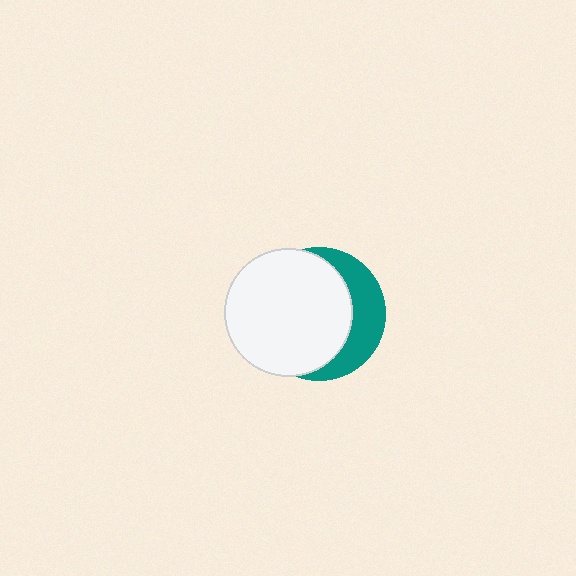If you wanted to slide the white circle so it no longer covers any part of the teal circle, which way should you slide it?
Slide it left — that is the most direct way to separate the two shapes.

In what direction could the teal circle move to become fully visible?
The teal circle could move right. That would shift it out from behind the white circle entirely.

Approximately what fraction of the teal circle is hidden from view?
Roughly 68% of the teal circle is hidden behind the white circle.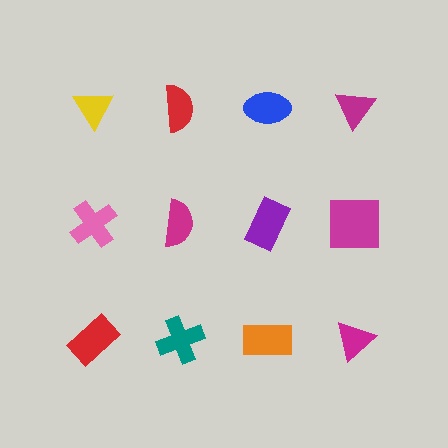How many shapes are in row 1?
4 shapes.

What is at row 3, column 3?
An orange rectangle.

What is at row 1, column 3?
A blue ellipse.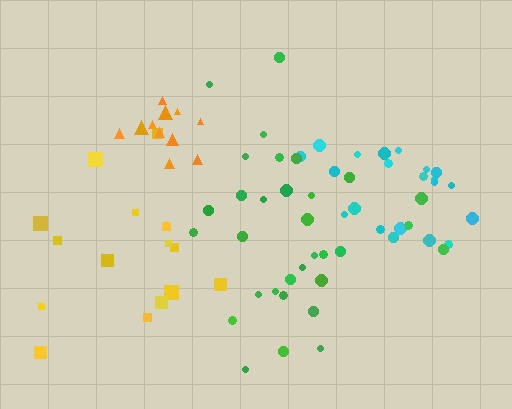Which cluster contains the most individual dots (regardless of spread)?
Green (32).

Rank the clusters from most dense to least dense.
orange, cyan, green, yellow.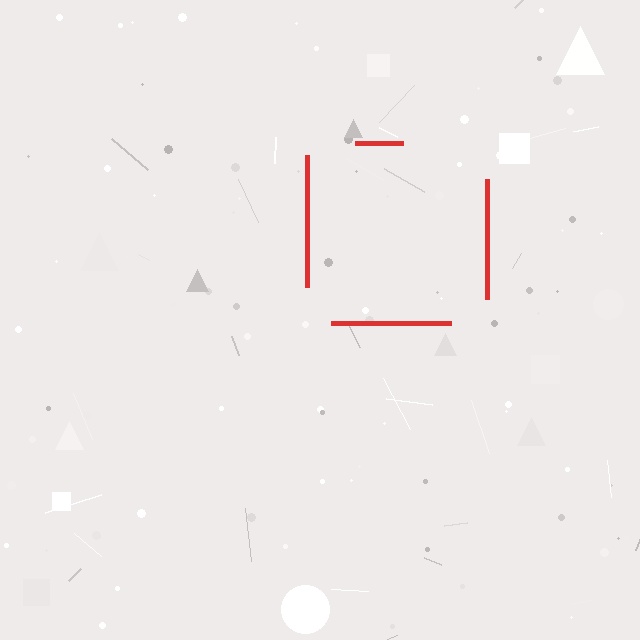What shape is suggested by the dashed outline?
The dashed outline suggests a square.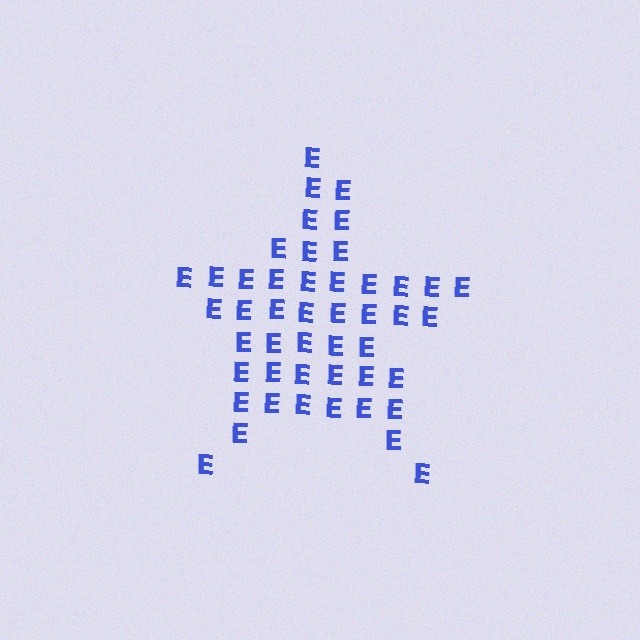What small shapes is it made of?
It is made of small letter E's.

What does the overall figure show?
The overall figure shows a star.